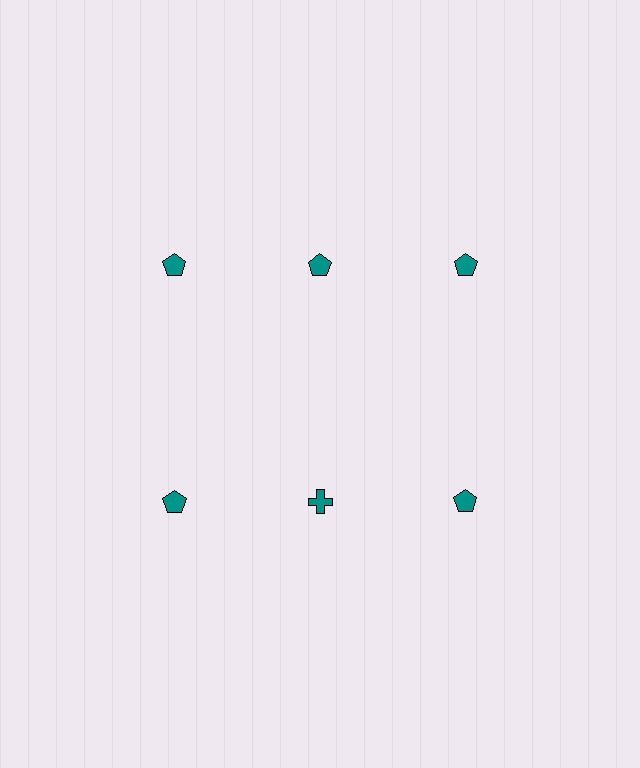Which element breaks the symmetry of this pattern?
The teal cross in the second row, second from left column breaks the symmetry. All other shapes are teal pentagons.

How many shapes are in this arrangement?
There are 6 shapes arranged in a grid pattern.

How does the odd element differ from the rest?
It has a different shape: cross instead of pentagon.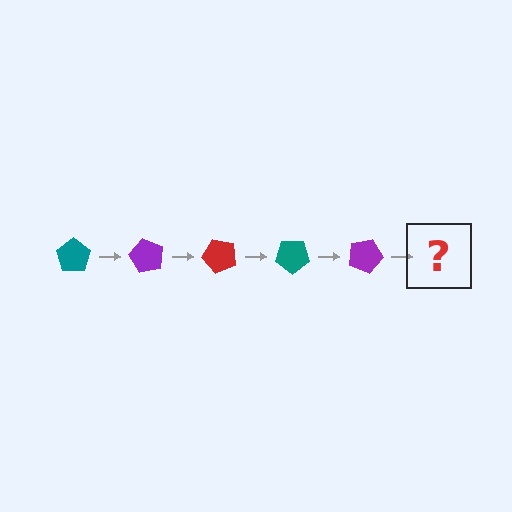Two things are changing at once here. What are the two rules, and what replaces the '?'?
The two rules are that it rotates 60 degrees each step and the color cycles through teal, purple, and red. The '?' should be a red pentagon, rotated 300 degrees from the start.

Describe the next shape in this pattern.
It should be a red pentagon, rotated 300 degrees from the start.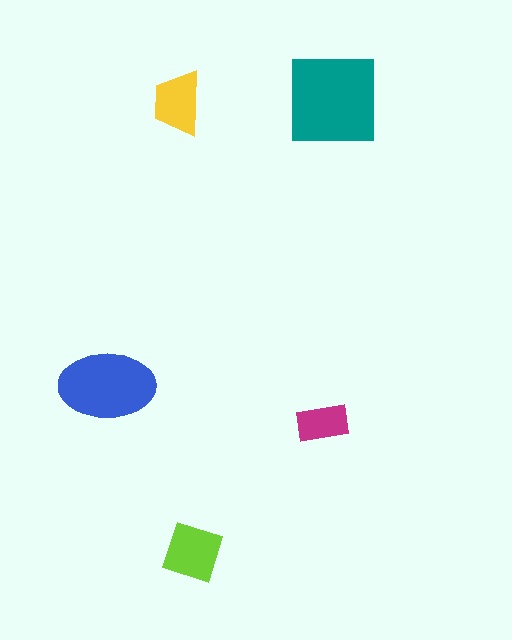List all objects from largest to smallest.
The teal square, the blue ellipse, the lime diamond, the yellow trapezoid, the magenta rectangle.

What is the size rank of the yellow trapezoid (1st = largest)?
4th.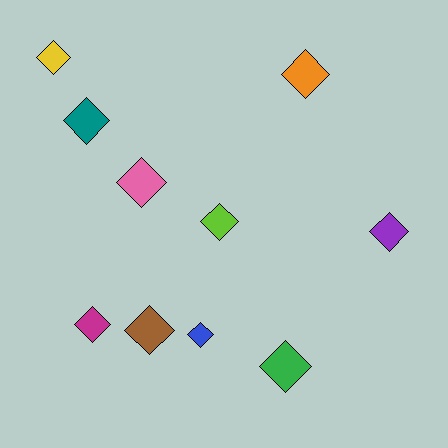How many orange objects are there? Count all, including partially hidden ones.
There is 1 orange object.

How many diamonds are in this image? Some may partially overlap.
There are 10 diamonds.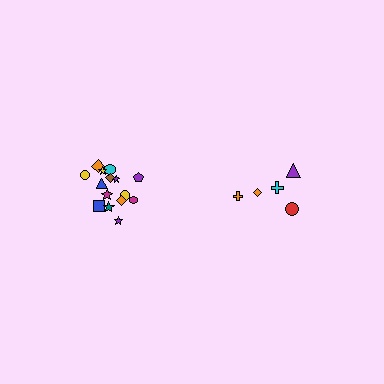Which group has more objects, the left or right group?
The left group.